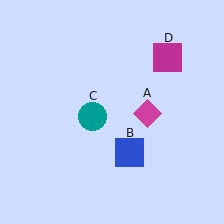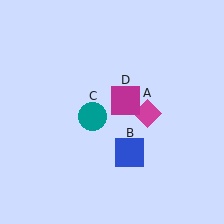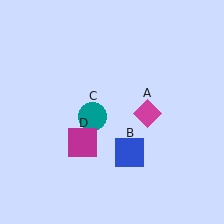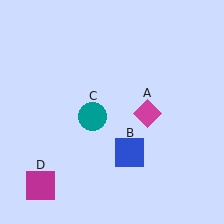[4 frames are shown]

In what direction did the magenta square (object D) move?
The magenta square (object D) moved down and to the left.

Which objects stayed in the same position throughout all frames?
Magenta diamond (object A) and blue square (object B) and teal circle (object C) remained stationary.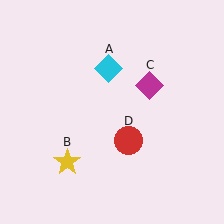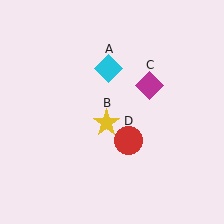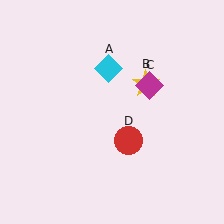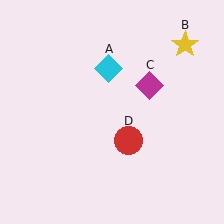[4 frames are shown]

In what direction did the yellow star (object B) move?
The yellow star (object B) moved up and to the right.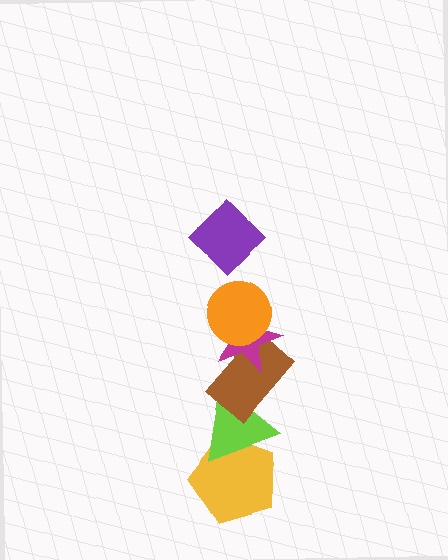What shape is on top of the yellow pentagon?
The lime triangle is on top of the yellow pentagon.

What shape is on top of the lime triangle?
The brown rectangle is on top of the lime triangle.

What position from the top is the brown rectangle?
The brown rectangle is 4th from the top.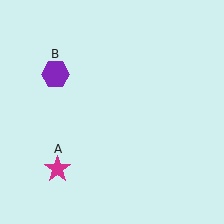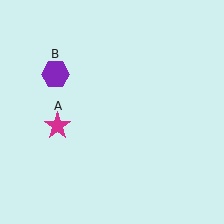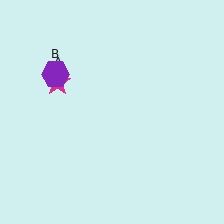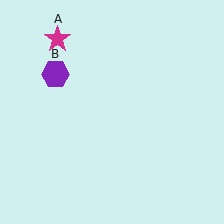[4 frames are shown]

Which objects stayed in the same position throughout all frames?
Purple hexagon (object B) remained stationary.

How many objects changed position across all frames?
1 object changed position: magenta star (object A).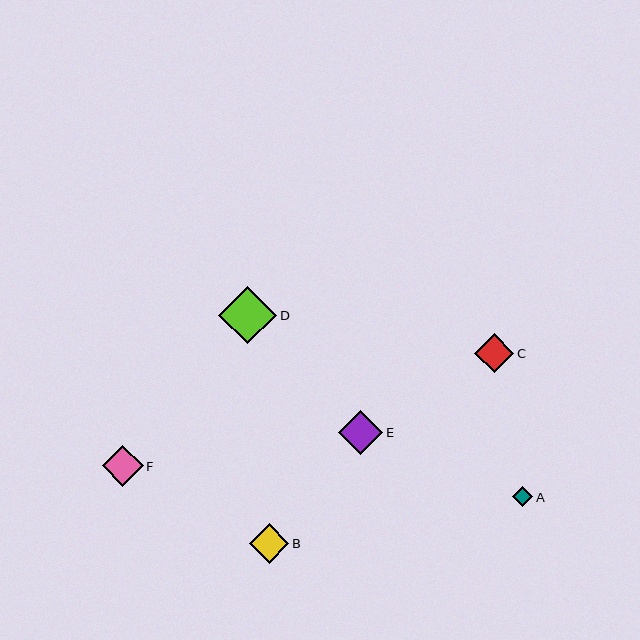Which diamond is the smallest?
Diamond A is the smallest with a size of approximately 20 pixels.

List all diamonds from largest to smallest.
From largest to smallest: D, E, F, B, C, A.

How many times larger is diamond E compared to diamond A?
Diamond E is approximately 2.2 times the size of diamond A.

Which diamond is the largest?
Diamond D is the largest with a size of approximately 58 pixels.